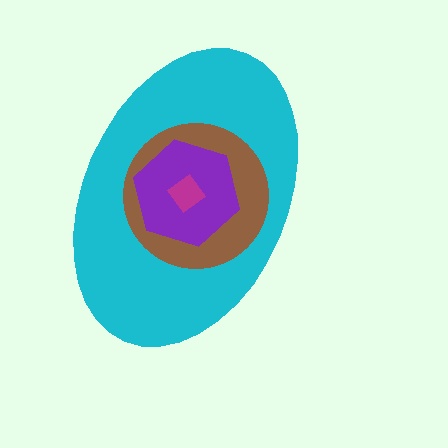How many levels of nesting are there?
4.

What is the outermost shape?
The cyan ellipse.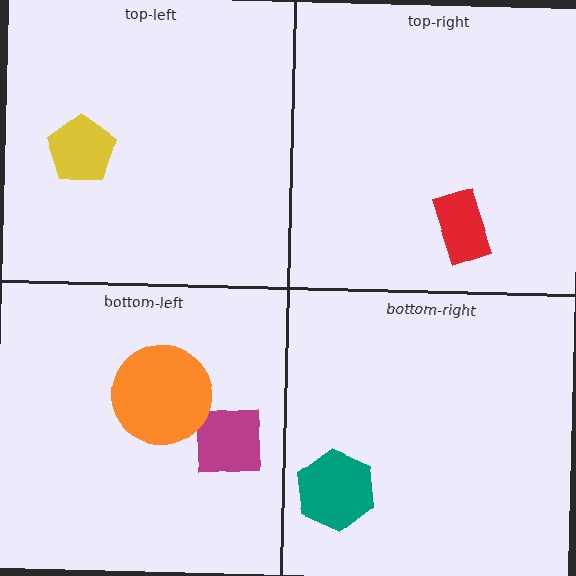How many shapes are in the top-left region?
1.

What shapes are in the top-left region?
The yellow pentagon.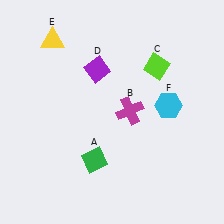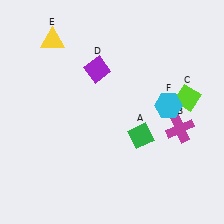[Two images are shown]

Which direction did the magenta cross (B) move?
The magenta cross (B) moved right.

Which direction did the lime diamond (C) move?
The lime diamond (C) moved down.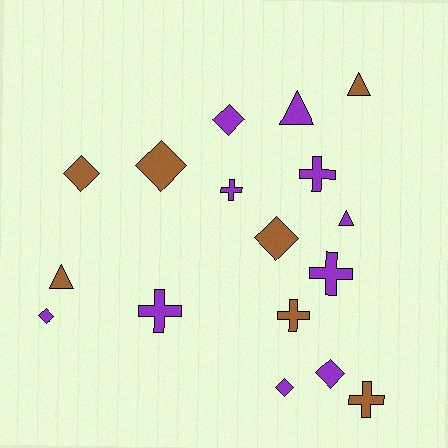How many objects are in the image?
There are 17 objects.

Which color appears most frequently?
Purple, with 10 objects.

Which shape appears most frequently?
Diamond, with 7 objects.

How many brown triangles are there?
There are 2 brown triangles.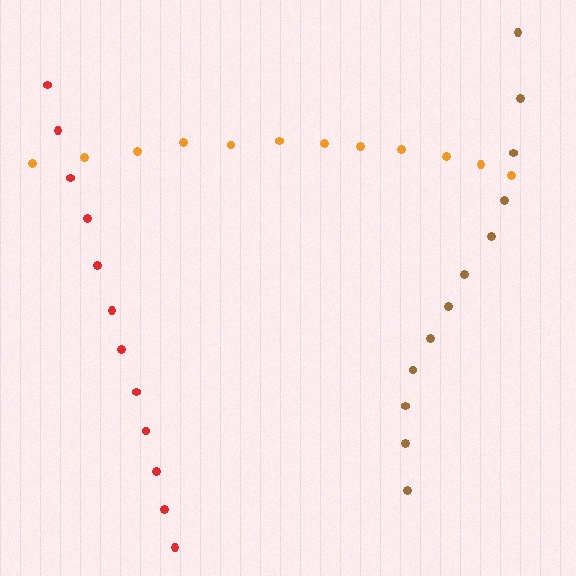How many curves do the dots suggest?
There are 3 distinct paths.